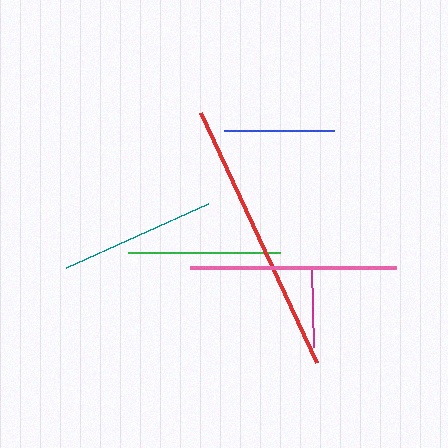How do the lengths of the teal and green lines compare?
The teal and green lines are approximately the same length.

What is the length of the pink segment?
The pink segment is approximately 207 pixels long.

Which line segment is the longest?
The red line is the longest at approximately 276 pixels.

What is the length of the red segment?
The red segment is approximately 276 pixels long.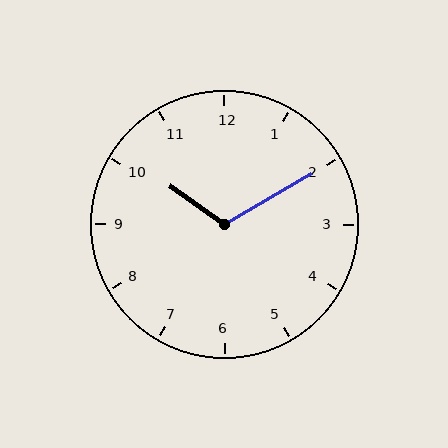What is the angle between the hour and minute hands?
Approximately 115 degrees.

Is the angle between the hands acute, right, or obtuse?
It is obtuse.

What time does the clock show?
10:10.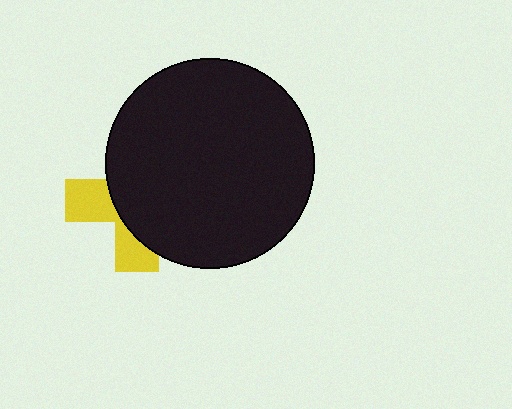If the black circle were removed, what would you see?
You would see the complete yellow cross.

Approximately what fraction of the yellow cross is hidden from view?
Roughly 67% of the yellow cross is hidden behind the black circle.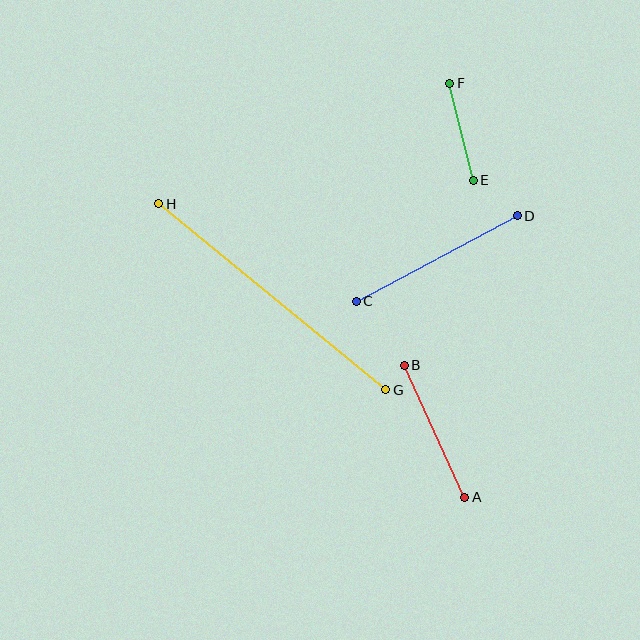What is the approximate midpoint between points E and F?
The midpoint is at approximately (461, 132) pixels.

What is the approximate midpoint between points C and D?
The midpoint is at approximately (437, 259) pixels.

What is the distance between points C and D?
The distance is approximately 183 pixels.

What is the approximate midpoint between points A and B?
The midpoint is at approximately (435, 431) pixels.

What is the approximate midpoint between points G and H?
The midpoint is at approximately (272, 297) pixels.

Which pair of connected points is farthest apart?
Points G and H are farthest apart.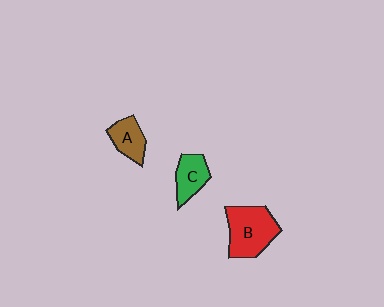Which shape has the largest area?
Shape B (red).